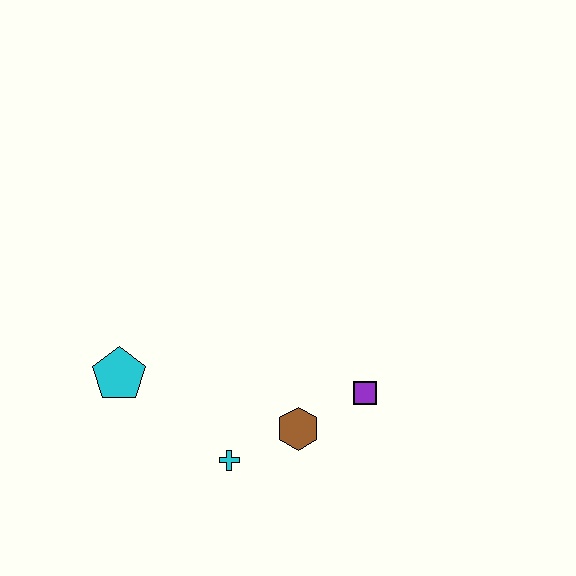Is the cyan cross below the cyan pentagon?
Yes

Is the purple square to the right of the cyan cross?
Yes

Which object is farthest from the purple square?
The cyan pentagon is farthest from the purple square.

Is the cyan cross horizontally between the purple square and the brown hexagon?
No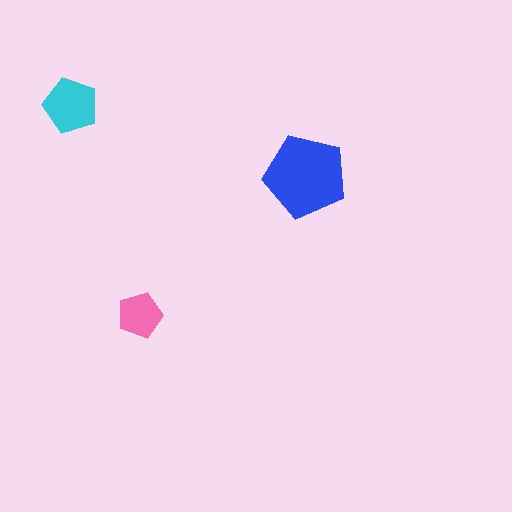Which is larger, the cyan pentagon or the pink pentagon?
The cyan one.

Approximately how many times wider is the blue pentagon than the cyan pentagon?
About 1.5 times wider.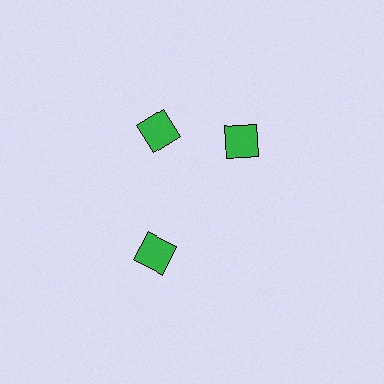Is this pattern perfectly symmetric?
No. The 3 green squares are arranged in a ring, but one element near the 3 o'clock position is rotated out of alignment along the ring, breaking the 3-fold rotational symmetry.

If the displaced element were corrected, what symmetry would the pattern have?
It would have 3-fold rotational symmetry — the pattern would map onto itself every 120 degrees.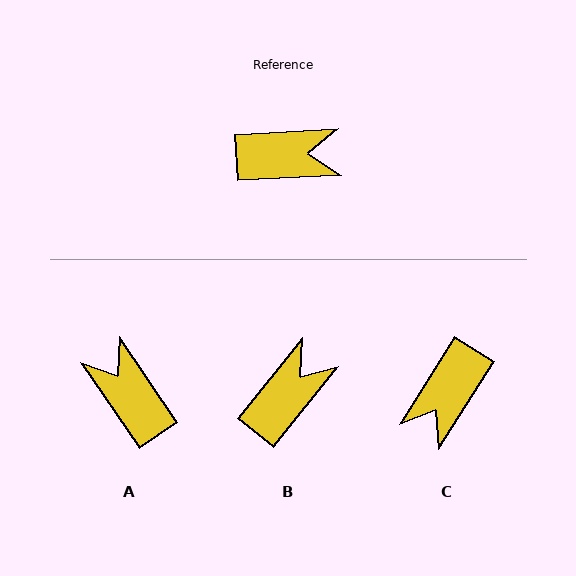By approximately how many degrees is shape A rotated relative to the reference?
Approximately 121 degrees counter-clockwise.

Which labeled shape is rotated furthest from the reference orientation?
C, about 125 degrees away.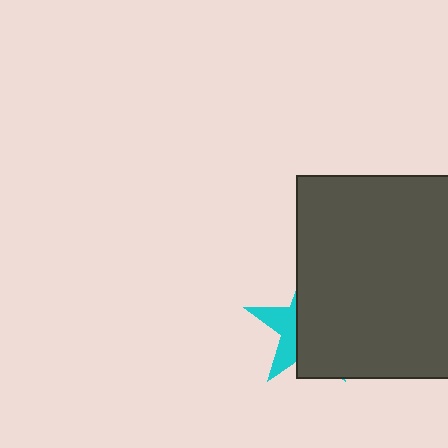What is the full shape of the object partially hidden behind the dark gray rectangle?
The partially hidden object is a cyan star.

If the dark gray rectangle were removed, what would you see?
You would see the complete cyan star.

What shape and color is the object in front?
The object in front is a dark gray rectangle.